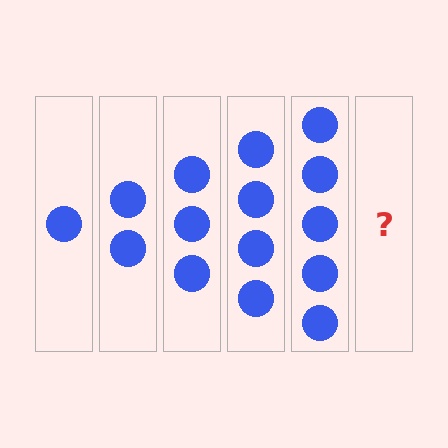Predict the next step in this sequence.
The next step is 6 circles.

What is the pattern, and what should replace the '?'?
The pattern is that each step adds one more circle. The '?' should be 6 circles.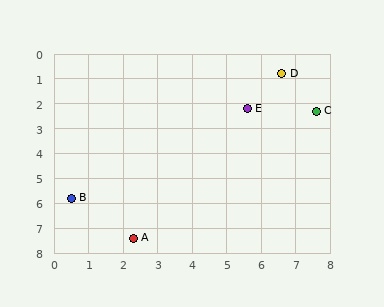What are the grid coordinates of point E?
Point E is at approximately (5.6, 2.2).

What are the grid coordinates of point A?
Point A is at approximately (2.3, 7.4).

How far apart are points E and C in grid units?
Points E and C are about 2.0 grid units apart.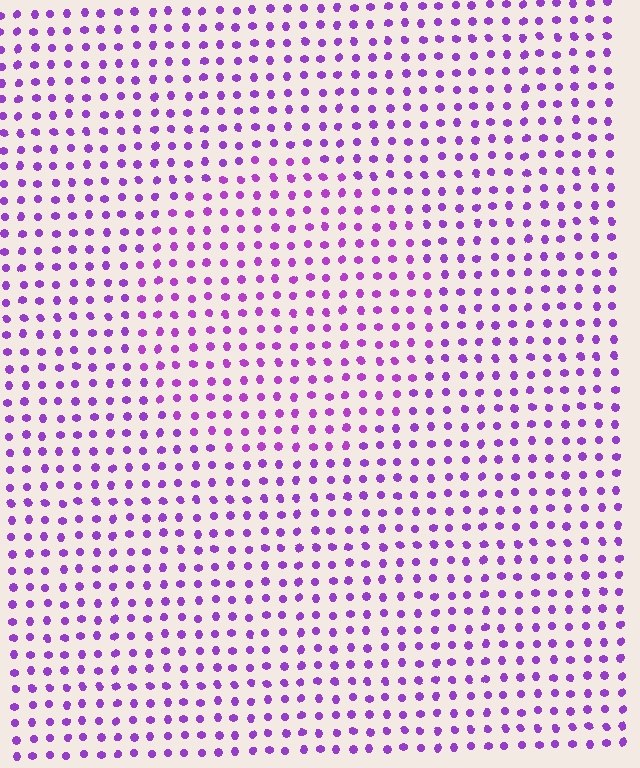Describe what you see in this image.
The image is filled with small purple elements in a uniform arrangement. A circle-shaped region is visible where the elements are tinted to a slightly different hue, forming a subtle color boundary.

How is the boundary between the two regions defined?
The boundary is defined purely by a slight shift in hue (about 14 degrees). Spacing, size, and orientation are identical on both sides.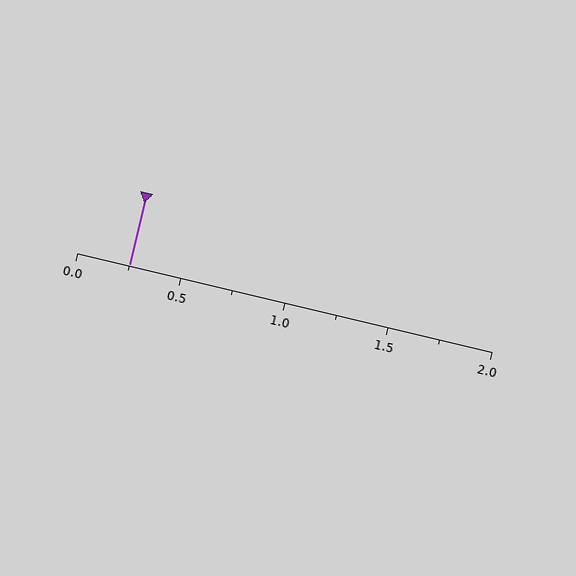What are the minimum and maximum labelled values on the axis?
The axis runs from 0.0 to 2.0.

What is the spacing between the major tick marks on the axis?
The major ticks are spaced 0.5 apart.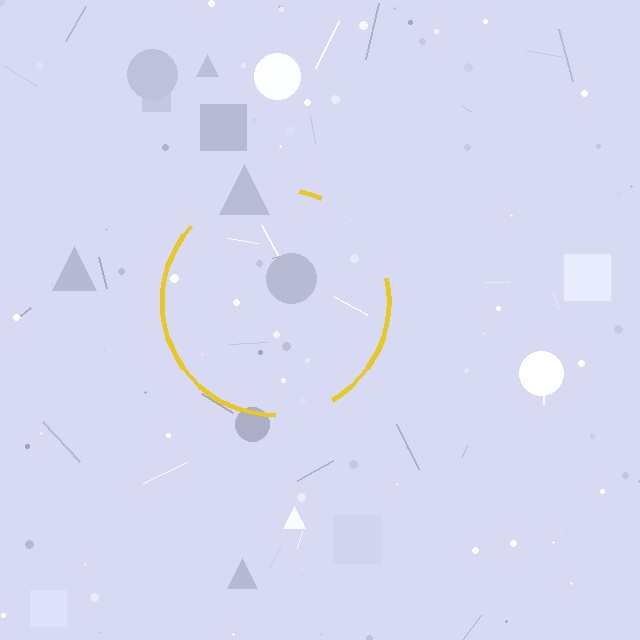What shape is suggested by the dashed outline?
The dashed outline suggests a circle.